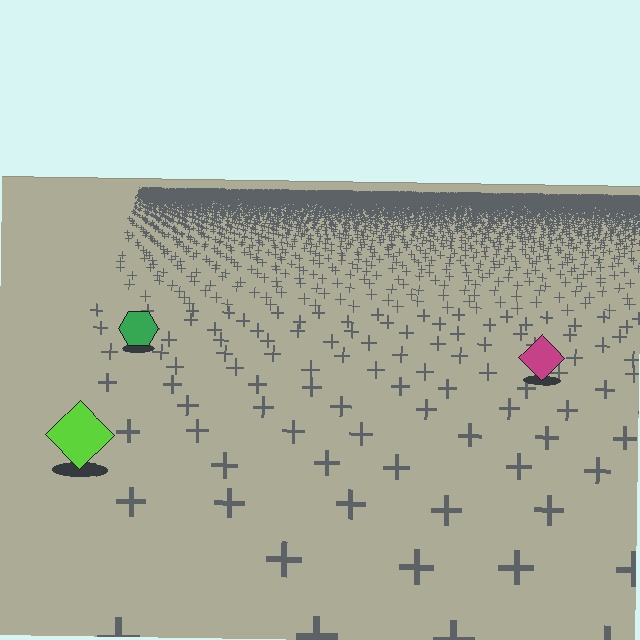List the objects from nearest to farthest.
From nearest to farthest: the lime diamond, the magenta diamond, the green hexagon.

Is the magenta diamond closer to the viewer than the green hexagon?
Yes. The magenta diamond is closer — you can tell from the texture gradient: the ground texture is coarser near it.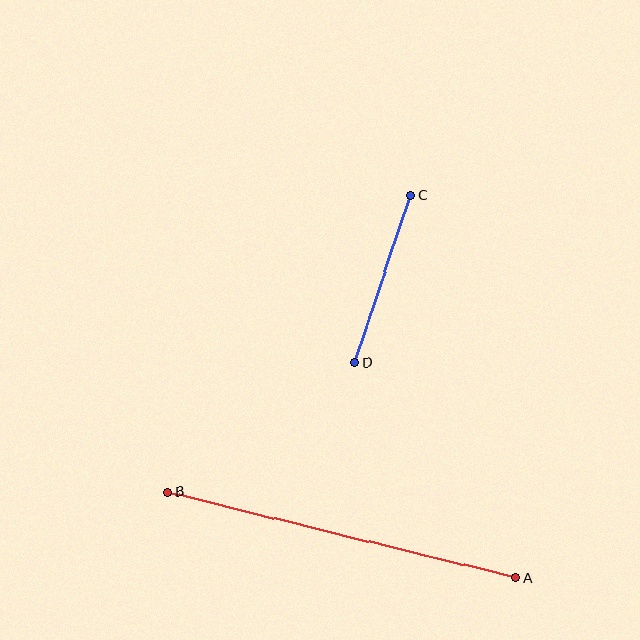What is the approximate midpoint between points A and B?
The midpoint is at approximately (341, 535) pixels.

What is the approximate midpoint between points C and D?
The midpoint is at approximately (383, 279) pixels.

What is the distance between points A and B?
The distance is approximately 358 pixels.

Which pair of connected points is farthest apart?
Points A and B are farthest apart.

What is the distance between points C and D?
The distance is approximately 176 pixels.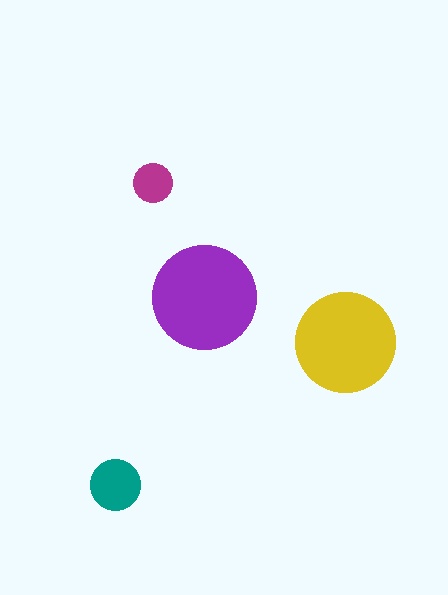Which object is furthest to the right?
The yellow circle is rightmost.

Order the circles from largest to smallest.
the purple one, the yellow one, the teal one, the magenta one.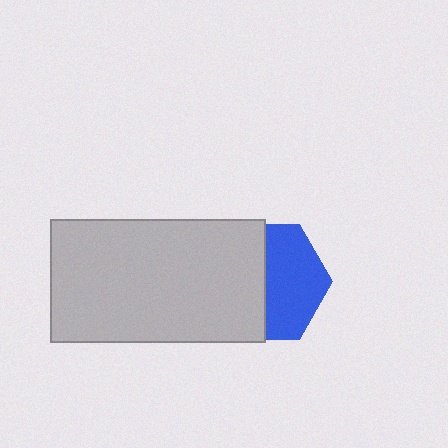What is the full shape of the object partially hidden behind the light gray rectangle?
The partially hidden object is a blue hexagon.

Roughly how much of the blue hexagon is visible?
About half of it is visible (roughly 51%).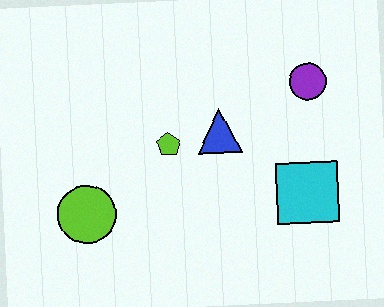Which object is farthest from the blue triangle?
The lime circle is farthest from the blue triangle.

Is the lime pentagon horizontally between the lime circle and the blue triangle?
Yes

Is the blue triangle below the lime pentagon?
No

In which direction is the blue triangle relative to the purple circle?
The blue triangle is to the left of the purple circle.